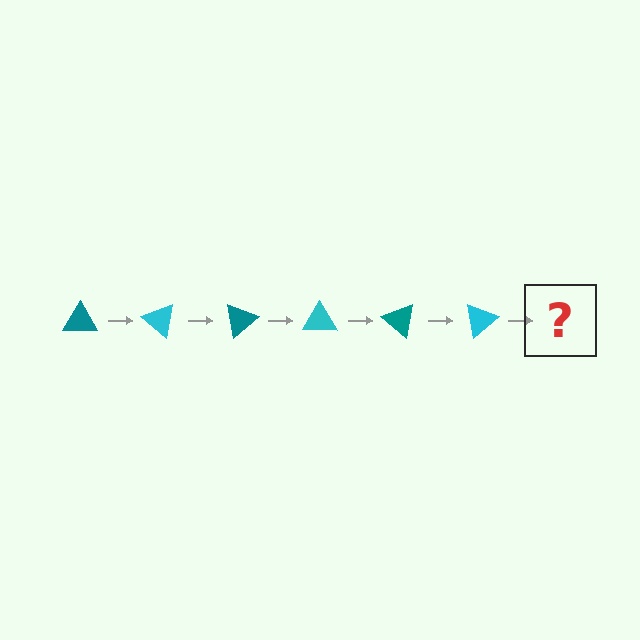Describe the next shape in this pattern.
It should be a teal triangle, rotated 240 degrees from the start.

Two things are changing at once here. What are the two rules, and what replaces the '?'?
The two rules are that it rotates 40 degrees each step and the color cycles through teal and cyan. The '?' should be a teal triangle, rotated 240 degrees from the start.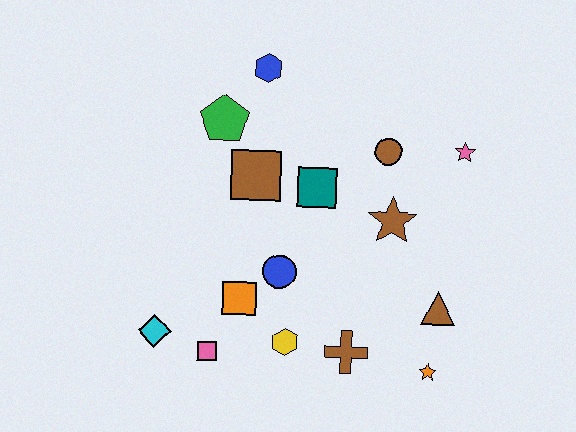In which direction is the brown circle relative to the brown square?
The brown circle is to the right of the brown square.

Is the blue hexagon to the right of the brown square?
Yes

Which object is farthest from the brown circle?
The cyan diamond is farthest from the brown circle.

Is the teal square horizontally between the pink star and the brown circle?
No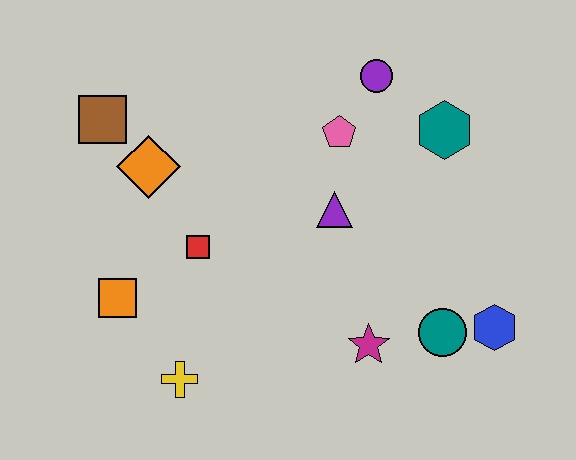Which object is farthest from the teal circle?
The brown square is farthest from the teal circle.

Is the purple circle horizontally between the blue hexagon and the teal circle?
No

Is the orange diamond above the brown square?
No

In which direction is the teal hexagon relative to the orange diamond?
The teal hexagon is to the right of the orange diamond.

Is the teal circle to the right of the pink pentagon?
Yes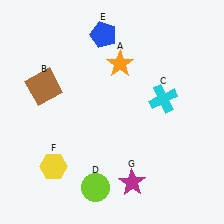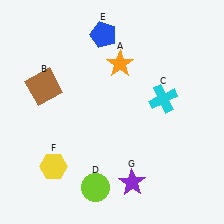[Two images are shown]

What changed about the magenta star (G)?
In Image 1, G is magenta. In Image 2, it changed to purple.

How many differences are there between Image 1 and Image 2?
There is 1 difference between the two images.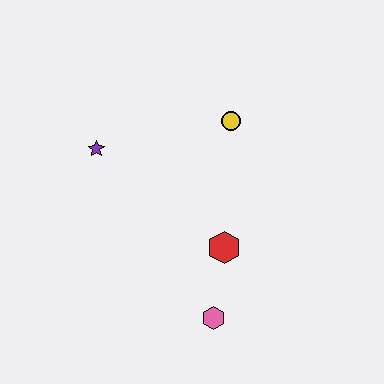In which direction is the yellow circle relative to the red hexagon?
The yellow circle is above the red hexagon.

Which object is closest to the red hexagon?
The pink hexagon is closest to the red hexagon.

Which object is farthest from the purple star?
The pink hexagon is farthest from the purple star.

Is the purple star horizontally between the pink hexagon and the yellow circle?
No